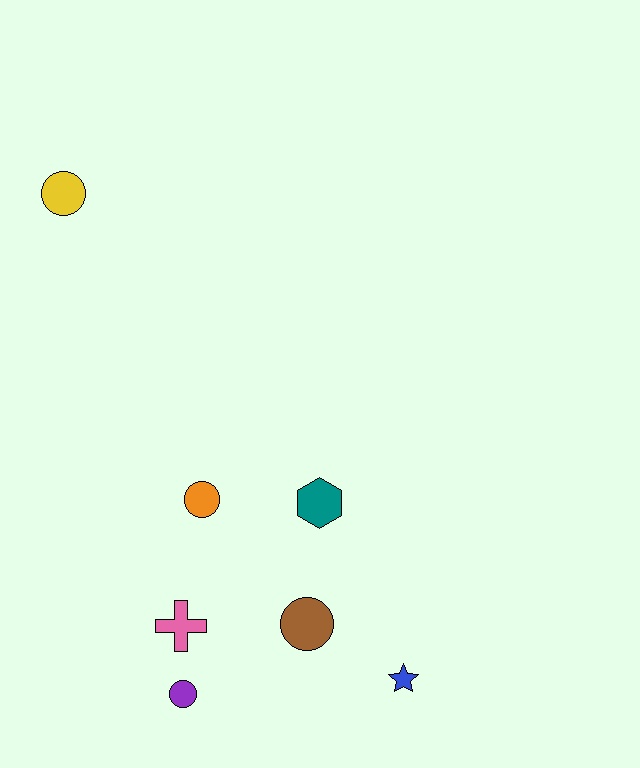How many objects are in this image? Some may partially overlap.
There are 7 objects.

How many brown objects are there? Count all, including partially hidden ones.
There is 1 brown object.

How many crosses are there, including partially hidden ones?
There is 1 cross.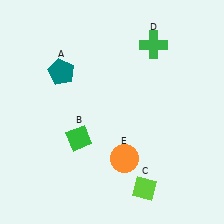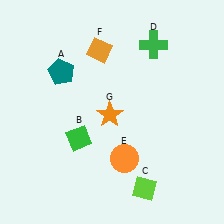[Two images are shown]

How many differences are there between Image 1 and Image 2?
There are 2 differences between the two images.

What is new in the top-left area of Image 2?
An orange diamond (F) was added in the top-left area of Image 2.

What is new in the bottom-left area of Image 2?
An orange star (G) was added in the bottom-left area of Image 2.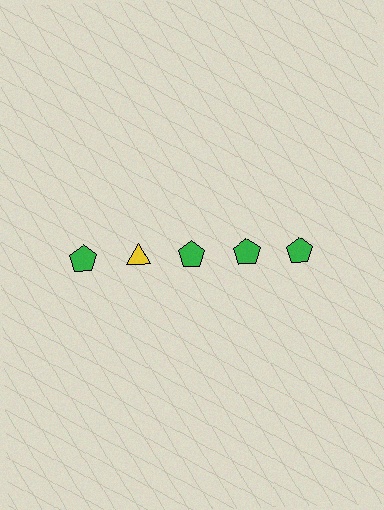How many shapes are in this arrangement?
There are 5 shapes arranged in a grid pattern.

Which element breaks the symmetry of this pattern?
The yellow triangle in the top row, second from left column breaks the symmetry. All other shapes are green pentagons.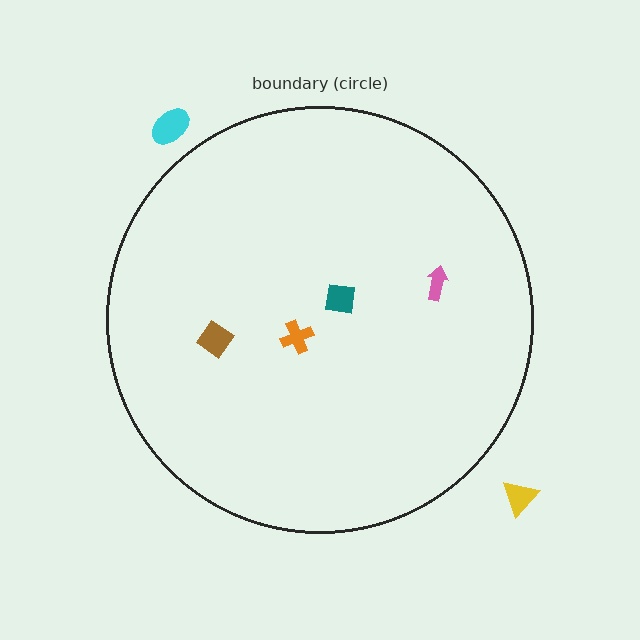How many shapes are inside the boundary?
4 inside, 2 outside.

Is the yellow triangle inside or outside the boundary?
Outside.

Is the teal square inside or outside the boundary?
Inside.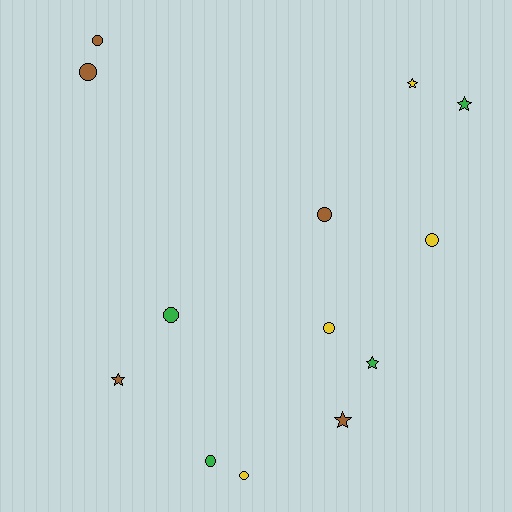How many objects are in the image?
There are 13 objects.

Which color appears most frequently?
Brown, with 5 objects.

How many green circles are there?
There are 2 green circles.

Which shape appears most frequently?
Circle, with 8 objects.